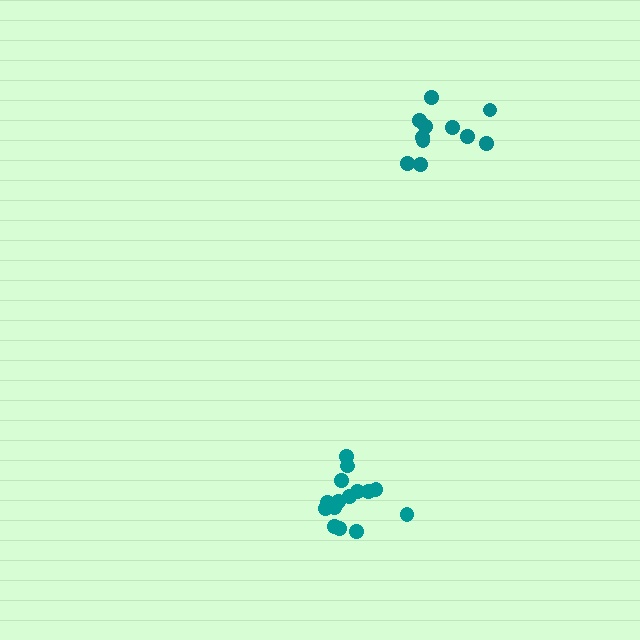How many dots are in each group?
Group 1: 15 dots, Group 2: 11 dots (26 total).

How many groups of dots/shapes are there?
There are 2 groups.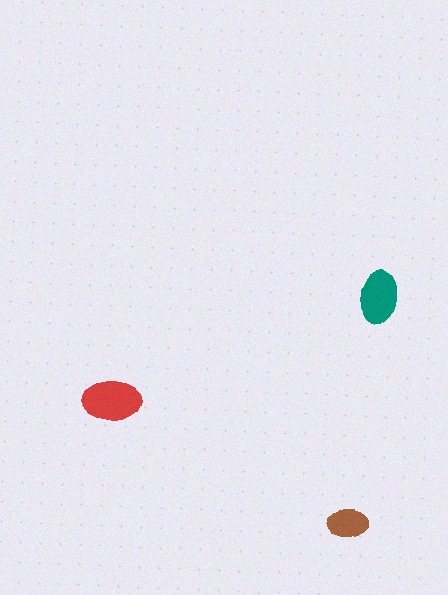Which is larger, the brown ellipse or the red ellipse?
The red one.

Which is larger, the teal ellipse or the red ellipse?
The red one.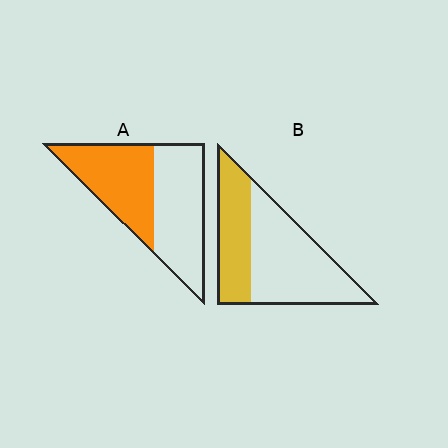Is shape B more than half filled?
No.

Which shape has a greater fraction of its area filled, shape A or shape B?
Shape A.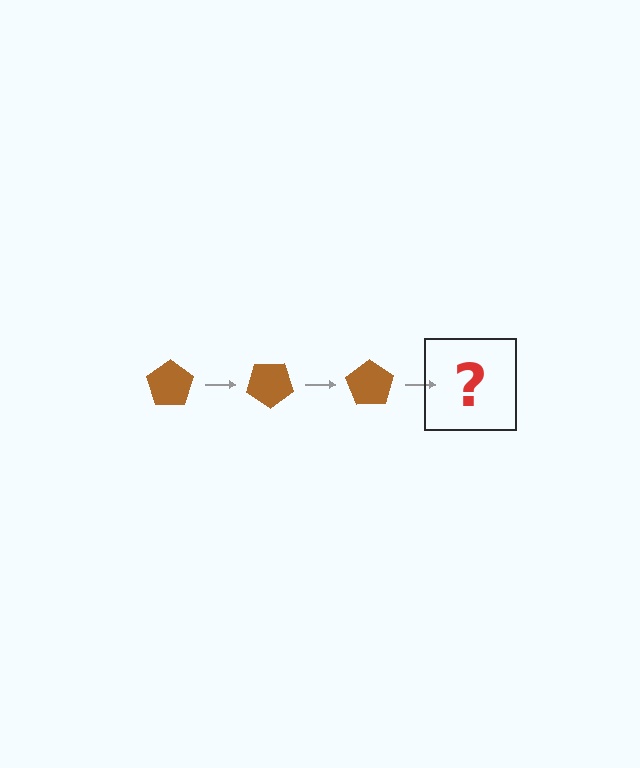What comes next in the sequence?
The next element should be a brown pentagon rotated 105 degrees.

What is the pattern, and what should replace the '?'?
The pattern is that the pentagon rotates 35 degrees each step. The '?' should be a brown pentagon rotated 105 degrees.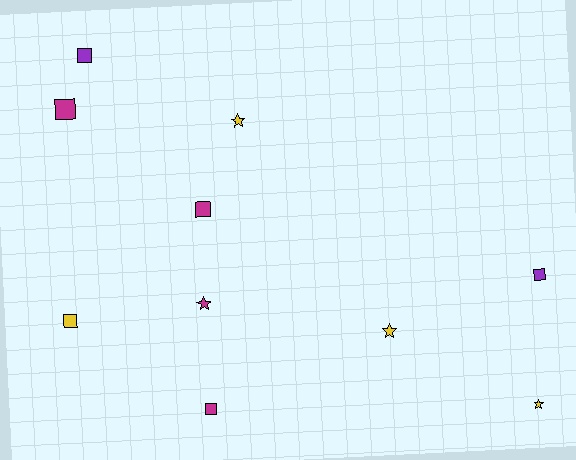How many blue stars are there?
There are no blue stars.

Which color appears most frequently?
Yellow, with 4 objects.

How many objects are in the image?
There are 10 objects.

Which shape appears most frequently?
Square, with 6 objects.